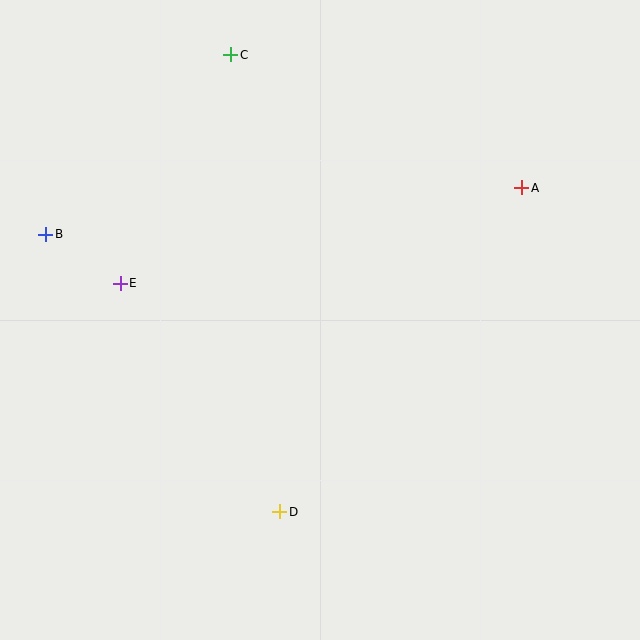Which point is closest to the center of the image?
Point D at (279, 512) is closest to the center.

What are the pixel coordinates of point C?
Point C is at (231, 55).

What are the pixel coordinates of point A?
Point A is at (522, 188).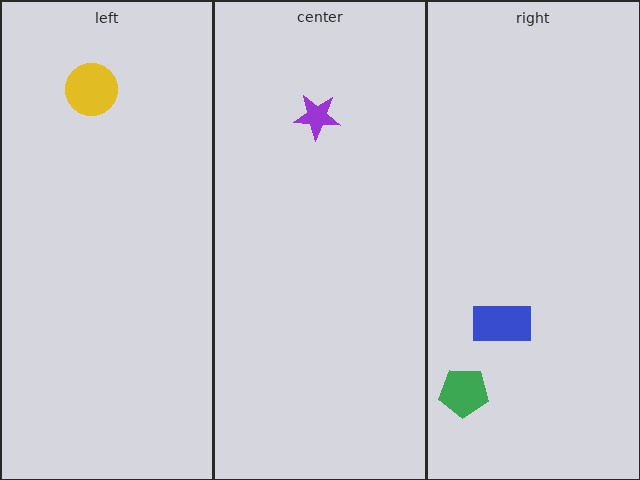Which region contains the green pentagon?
The right region.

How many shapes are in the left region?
1.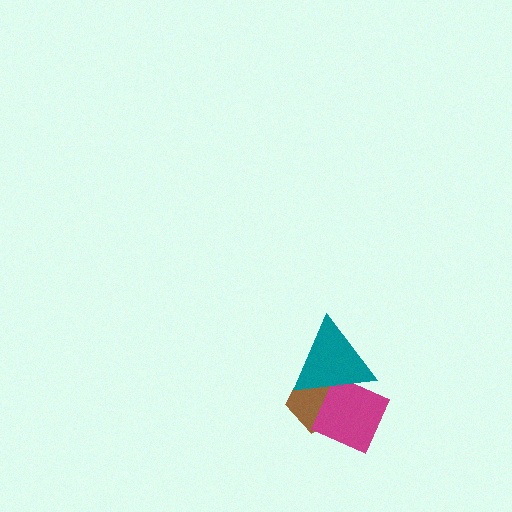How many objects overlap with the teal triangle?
2 objects overlap with the teal triangle.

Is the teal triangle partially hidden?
No, no other shape covers it.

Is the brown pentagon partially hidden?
Yes, it is partially covered by another shape.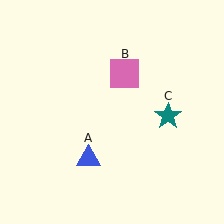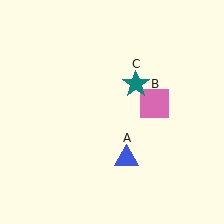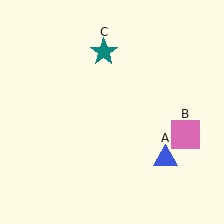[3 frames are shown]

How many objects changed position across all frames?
3 objects changed position: blue triangle (object A), pink square (object B), teal star (object C).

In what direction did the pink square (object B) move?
The pink square (object B) moved down and to the right.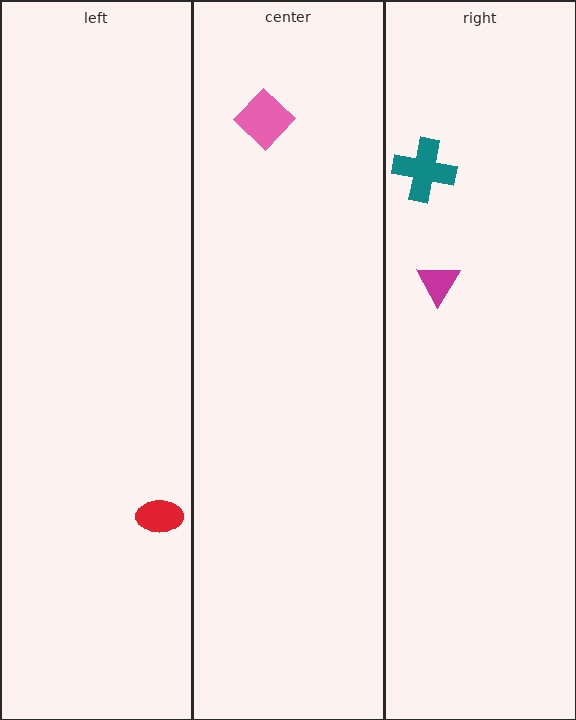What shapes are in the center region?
The pink diamond.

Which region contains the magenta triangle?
The right region.